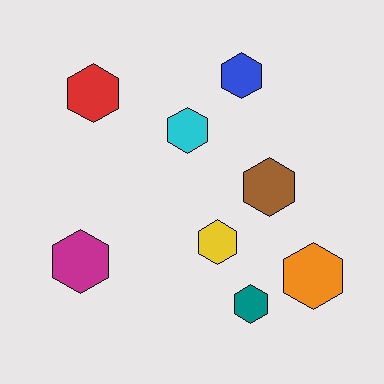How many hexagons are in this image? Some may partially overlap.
There are 8 hexagons.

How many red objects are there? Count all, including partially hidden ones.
There is 1 red object.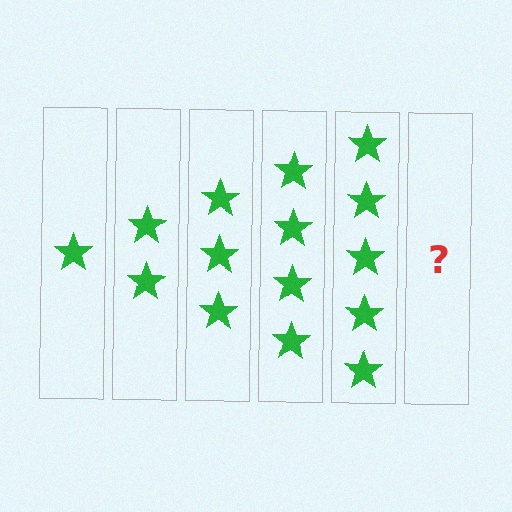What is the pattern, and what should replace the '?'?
The pattern is that each step adds one more star. The '?' should be 6 stars.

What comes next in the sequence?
The next element should be 6 stars.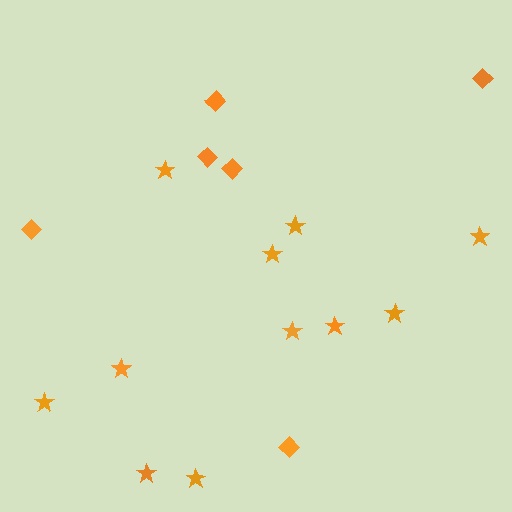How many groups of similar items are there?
There are 2 groups: one group of stars (11) and one group of diamonds (6).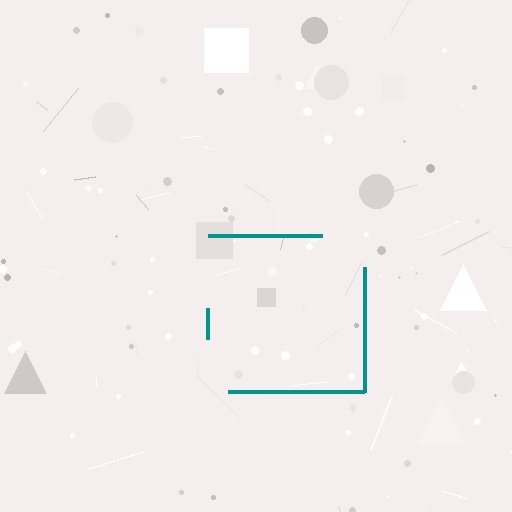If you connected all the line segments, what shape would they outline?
They would outline a square.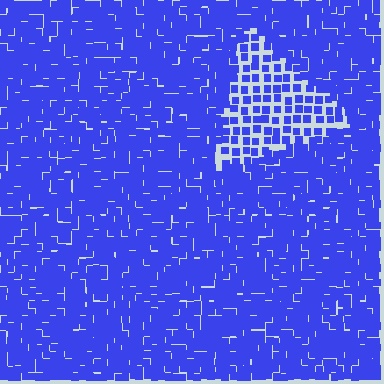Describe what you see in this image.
The image contains small blue elements arranged at two different densities. A triangle-shaped region is visible where the elements are less densely packed than the surrounding area.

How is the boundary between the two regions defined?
The boundary is defined by a change in element density (approximately 2.1x ratio). All elements are the same color, size, and shape.